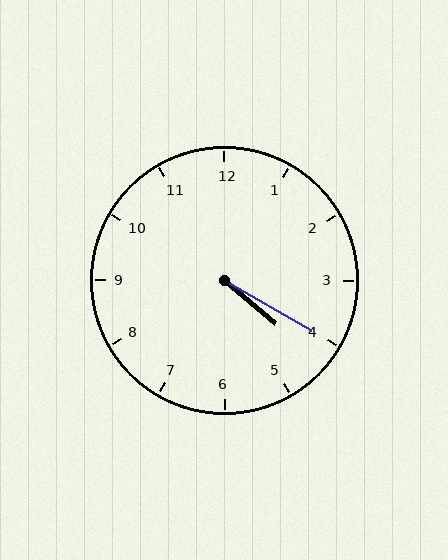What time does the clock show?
4:20.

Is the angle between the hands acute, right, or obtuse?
It is acute.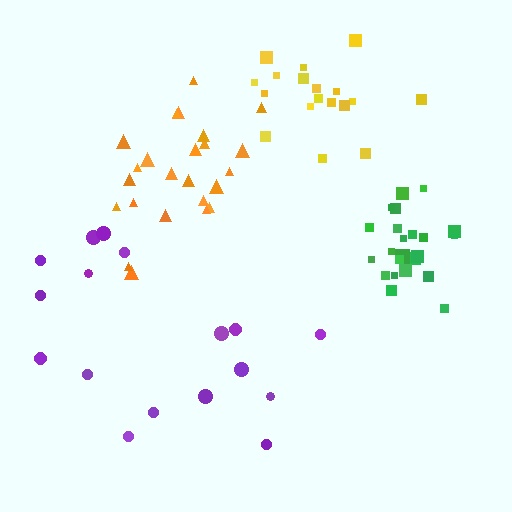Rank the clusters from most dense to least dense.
green, orange, yellow, purple.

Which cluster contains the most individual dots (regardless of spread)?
Orange (24).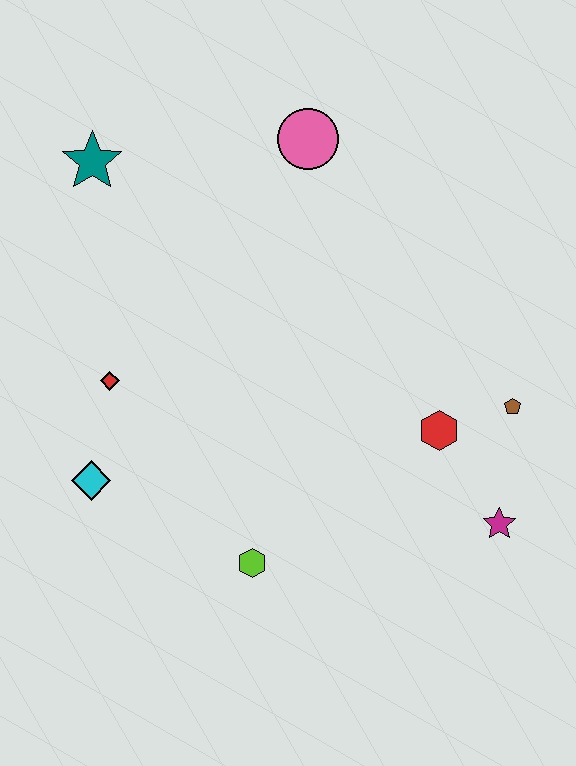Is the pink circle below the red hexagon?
No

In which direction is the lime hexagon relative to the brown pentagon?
The lime hexagon is to the left of the brown pentagon.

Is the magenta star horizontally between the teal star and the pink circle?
No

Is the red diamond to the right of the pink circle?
No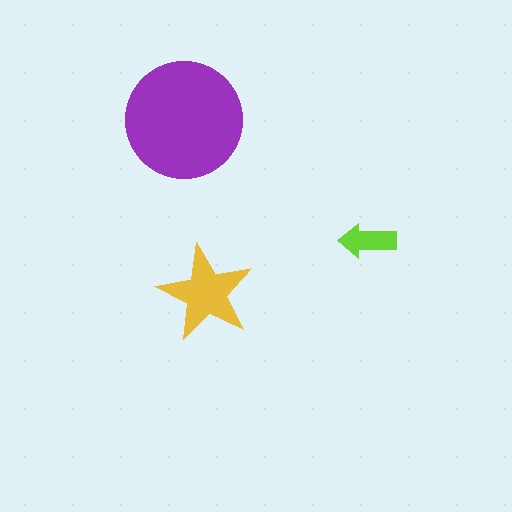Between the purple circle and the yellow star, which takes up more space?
The purple circle.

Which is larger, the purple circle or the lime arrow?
The purple circle.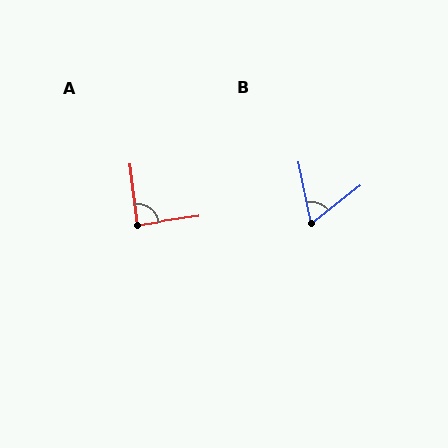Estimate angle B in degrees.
Approximately 63 degrees.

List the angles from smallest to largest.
B (63°), A (89°).